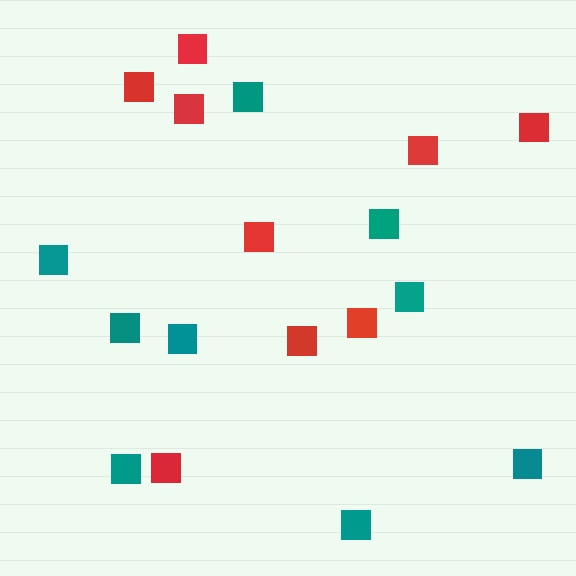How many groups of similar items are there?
There are 2 groups: one group of teal squares (9) and one group of red squares (9).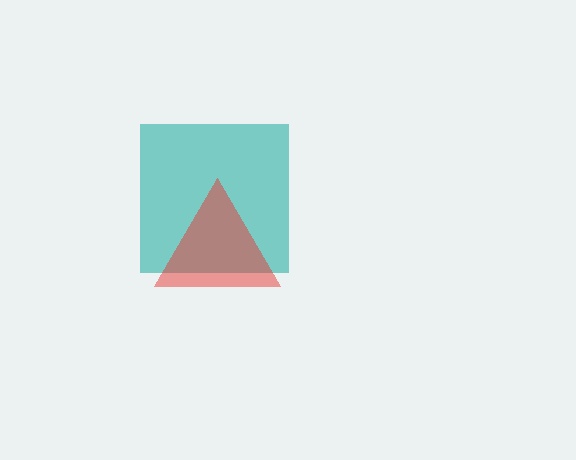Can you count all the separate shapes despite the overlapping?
Yes, there are 2 separate shapes.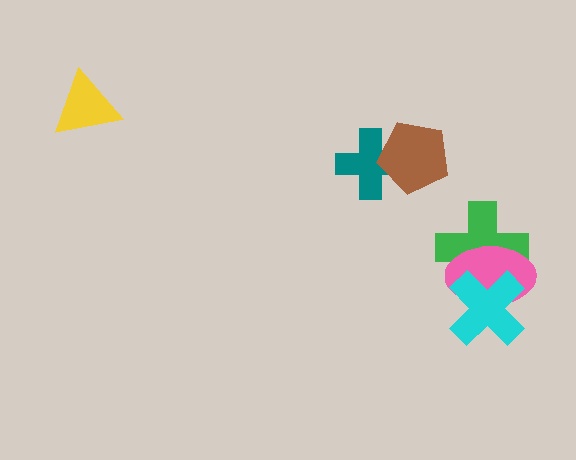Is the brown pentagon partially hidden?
No, no other shape covers it.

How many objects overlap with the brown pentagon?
1 object overlaps with the brown pentagon.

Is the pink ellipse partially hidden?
Yes, it is partially covered by another shape.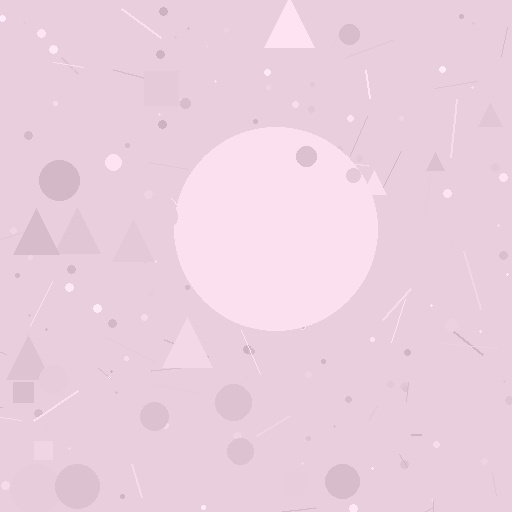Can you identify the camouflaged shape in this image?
The camouflaged shape is a circle.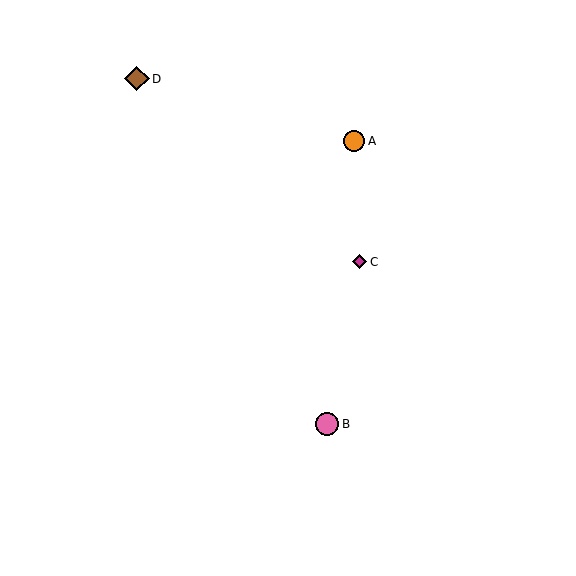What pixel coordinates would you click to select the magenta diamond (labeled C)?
Click at (360, 262) to select the magenta diamond C.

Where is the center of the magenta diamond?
The center of the magenta diamond is at (360, 262).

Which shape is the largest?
The brown diamond (labeled D) is the largest.